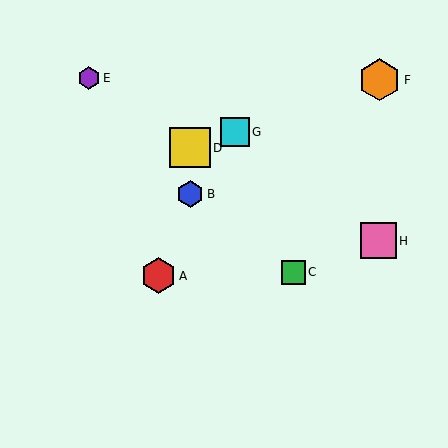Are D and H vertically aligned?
No, D is at x≈190 and H is at x≈379.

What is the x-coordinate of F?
Object F is at x≈380.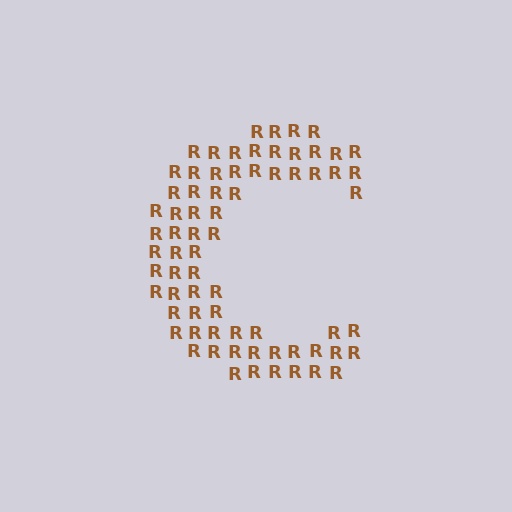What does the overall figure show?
The overall figure shows the letter C.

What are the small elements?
The small elements are letter R's.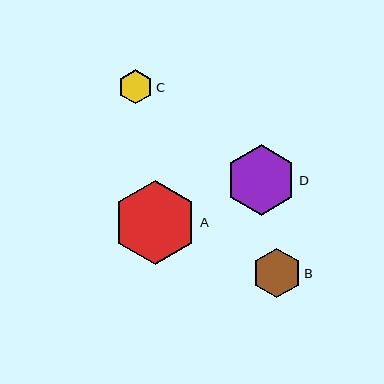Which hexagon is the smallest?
Hexagon C is the smallest with a size of approximately 34 pixels.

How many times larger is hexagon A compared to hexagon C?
Hexagon A is approximately 2.5 times the size of hexagon C.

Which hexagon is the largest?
Hexagon A is the largest with a size of approximately 84 pixels.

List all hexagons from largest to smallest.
From largest to smallest: A, D, B, C.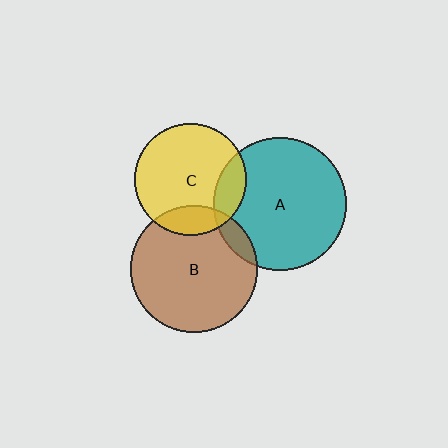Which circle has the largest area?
Circle A (teal).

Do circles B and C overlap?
Yes.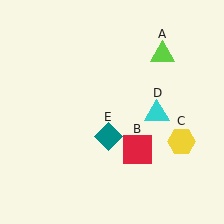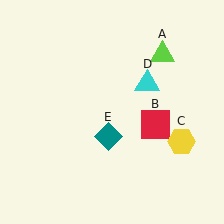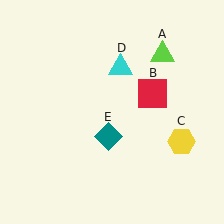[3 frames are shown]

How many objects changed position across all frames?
2 objects changed position: red square (object B), cyan triangle (object D).